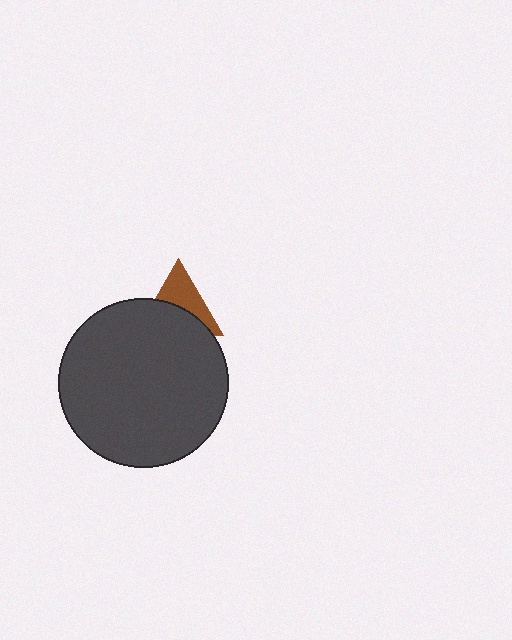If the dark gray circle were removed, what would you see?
You would see the complete brown triangle.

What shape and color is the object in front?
The object in front is a dark gray circle.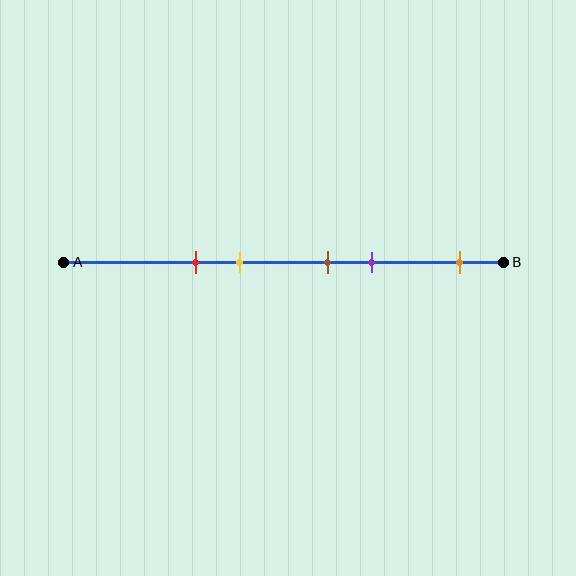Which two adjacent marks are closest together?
The brown and purple marks are the closest adjacent pair.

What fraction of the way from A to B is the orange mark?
The orange mark is approximately 90% (0.9) of the way from A to B.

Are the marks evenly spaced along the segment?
No, the marks are not evenly spaced.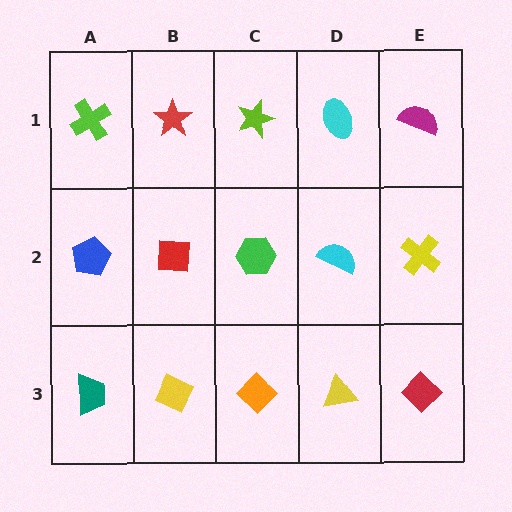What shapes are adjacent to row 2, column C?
A lime star (row 1, column C), an orange diamond (row 3, column C), a red square (row 2, column B), a cyan semicircle (row 2, column D).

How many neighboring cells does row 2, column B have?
4.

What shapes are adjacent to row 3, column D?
A cyan semicircle (row 2, column D), an orange diamond (row 3, column C), a red diamond (row 3, column E).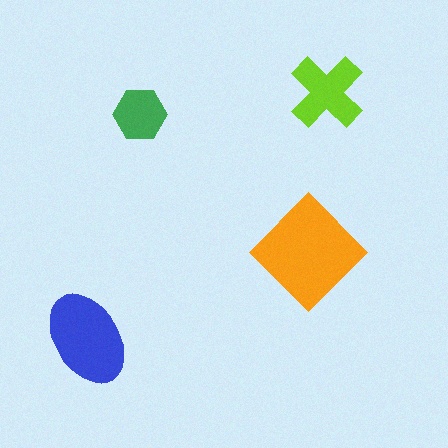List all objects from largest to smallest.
The orange diamond, the blue ellipse, the lime cross, the green hexagon.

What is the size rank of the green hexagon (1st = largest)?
4th.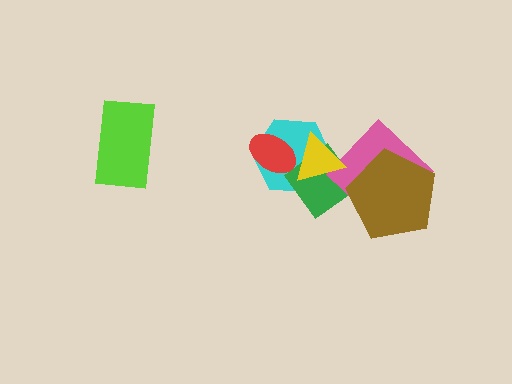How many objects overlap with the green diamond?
5 objects overlap with the green diamond.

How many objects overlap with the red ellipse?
3 objects overlap with the red ellipse.